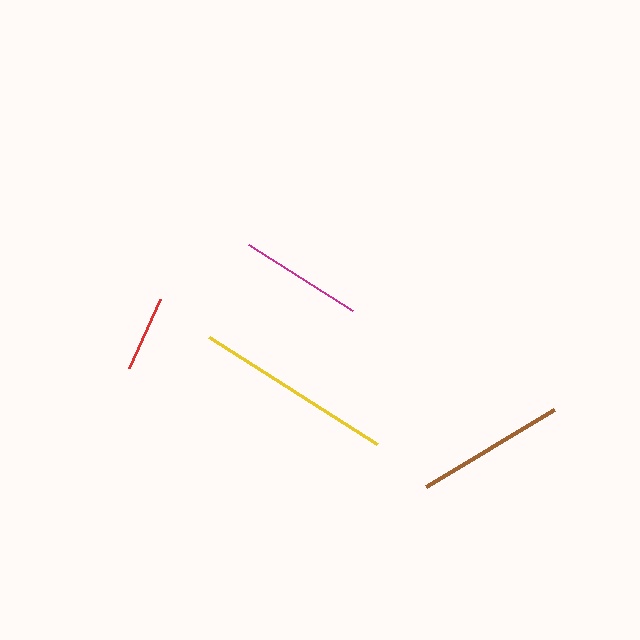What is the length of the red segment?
The red segment is approximately 75 pixels long.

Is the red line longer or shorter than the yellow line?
The yellow line is longer than the red line.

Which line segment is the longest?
The yellow line is the longest at approximately 199 pixels.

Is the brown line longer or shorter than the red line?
The brown line is longer than the red line.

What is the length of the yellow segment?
The yellow segment is approximately 199 pixels long.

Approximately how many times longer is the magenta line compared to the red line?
The magenta line is approximately 1.6 times the length of the red line.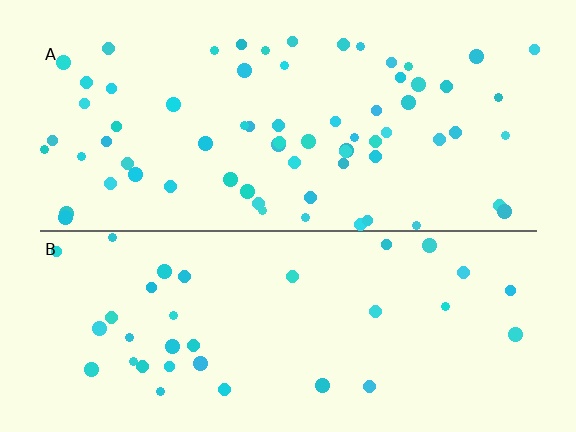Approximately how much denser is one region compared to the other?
Approximately 2.0× — region A over region B.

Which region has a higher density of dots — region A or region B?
A (the top).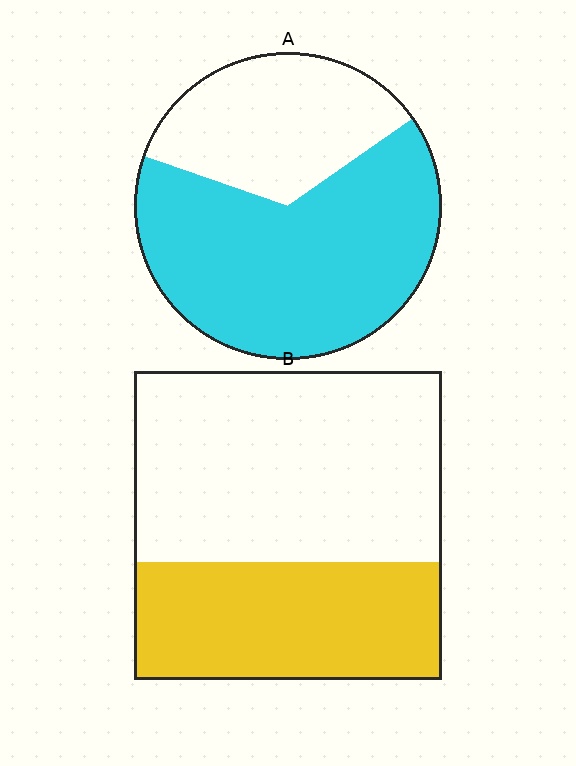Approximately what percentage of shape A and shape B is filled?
A is approximately 65% and B is approximately 40%.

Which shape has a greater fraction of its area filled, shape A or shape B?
Shape A.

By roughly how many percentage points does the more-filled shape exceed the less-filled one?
By roughly 25 percentage points (A over B).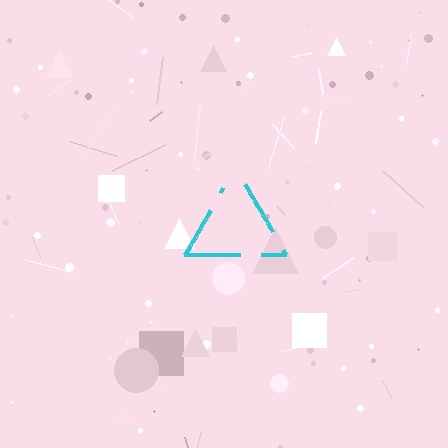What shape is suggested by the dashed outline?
The dashed outline suggests a triangle.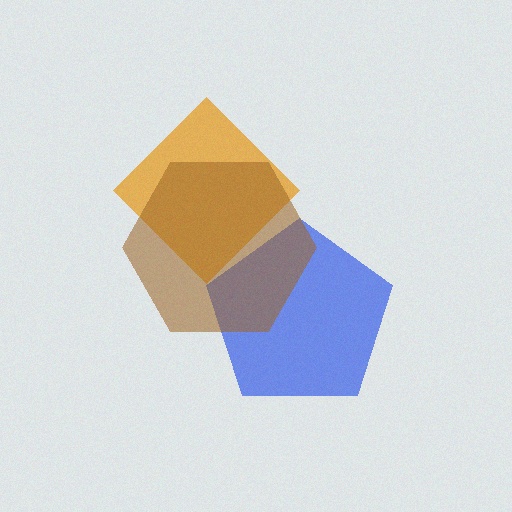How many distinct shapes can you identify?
There are 3 distinct shapes: a blue pentagon, an orange diamond, a brown hexagon.